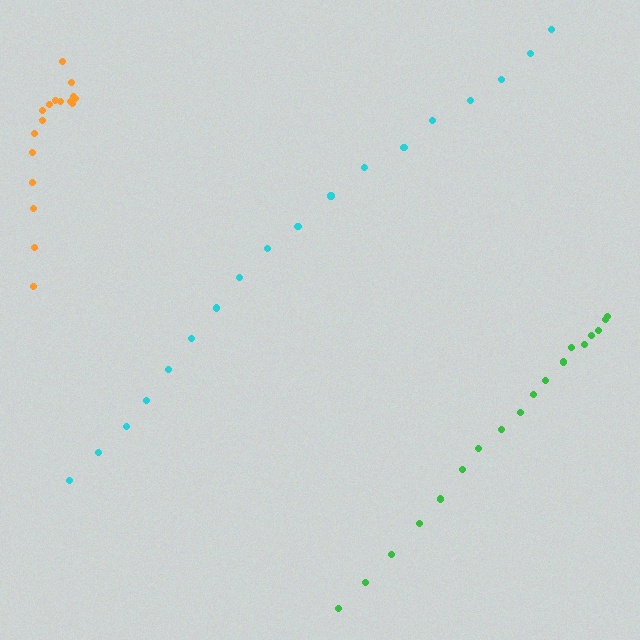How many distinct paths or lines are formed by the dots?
There are 3 distinct paths.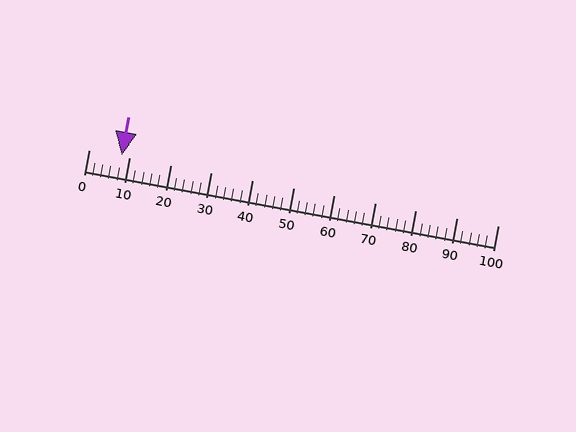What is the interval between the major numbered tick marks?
The major tick marks are spaced 10 units apart.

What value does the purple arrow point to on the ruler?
The purple arrow points to approximately 8.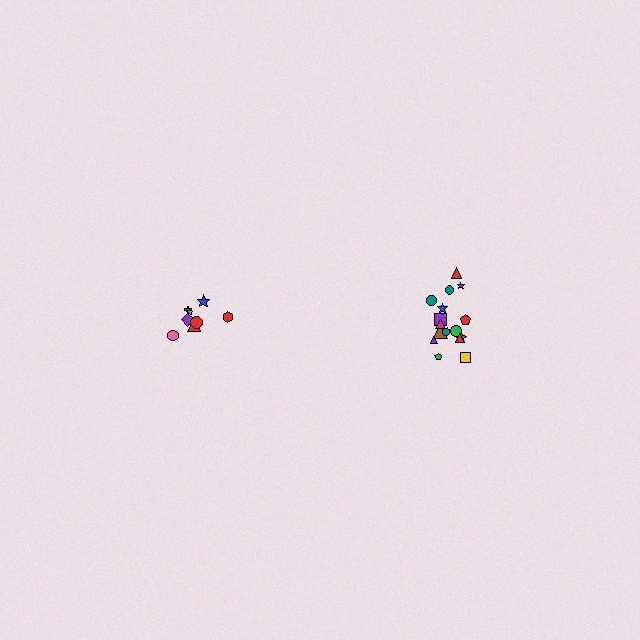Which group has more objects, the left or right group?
The right group.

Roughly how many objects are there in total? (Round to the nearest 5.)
Roughly 25 objects in total.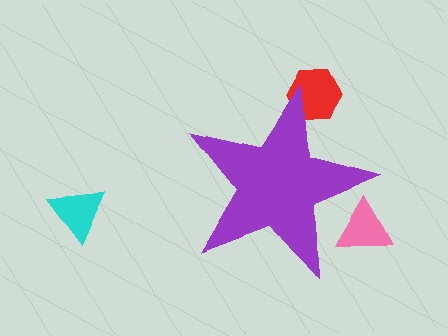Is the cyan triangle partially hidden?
No, the cyan triangle is fully visible.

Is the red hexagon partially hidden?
Yes, the red hexagon is partially hidden behind the purple star.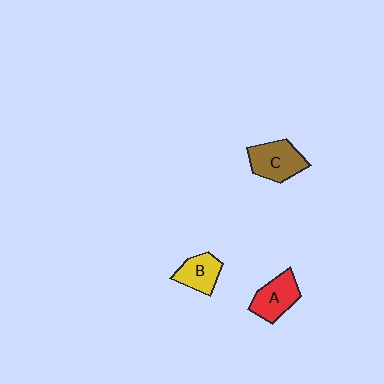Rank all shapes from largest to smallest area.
From largest to smallest: C (brown), A (red), B (yellow).